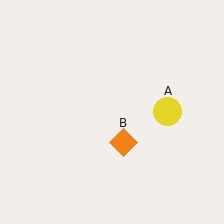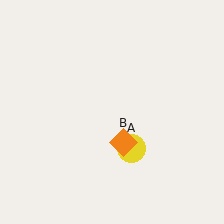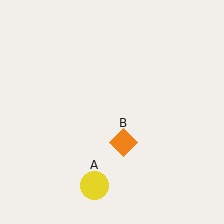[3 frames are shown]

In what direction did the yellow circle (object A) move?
The yellow circle (object A) moved down and to the left.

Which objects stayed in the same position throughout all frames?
Orange diamond (object B) remained stationary.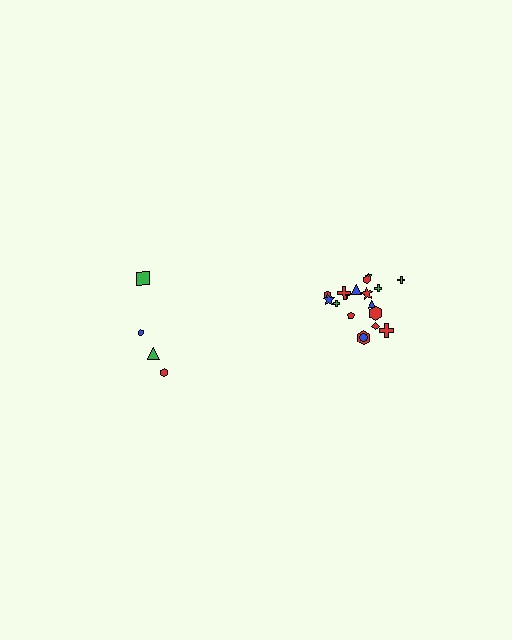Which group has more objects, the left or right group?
The right group.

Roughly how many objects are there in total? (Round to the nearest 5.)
Roughly 20 objects in total.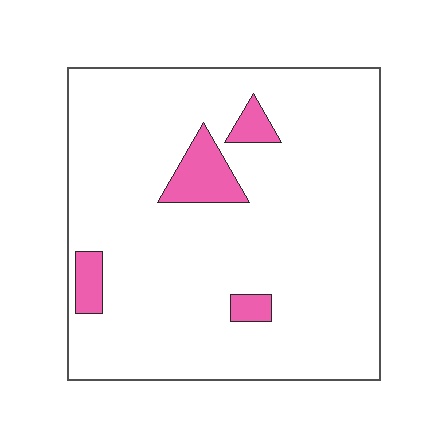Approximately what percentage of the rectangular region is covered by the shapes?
Approximately 10%.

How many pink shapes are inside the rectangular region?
4.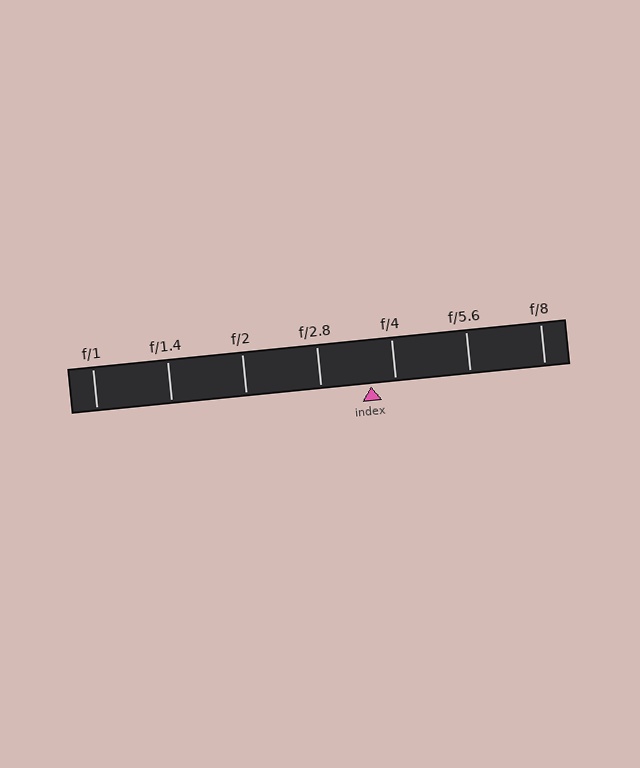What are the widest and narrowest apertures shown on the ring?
The widest aperture shown is f/1 and the narrowest is f/8.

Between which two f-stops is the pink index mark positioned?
The index mark is between f/2.8 and f/4.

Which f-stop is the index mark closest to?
The index mark is closest to f/4.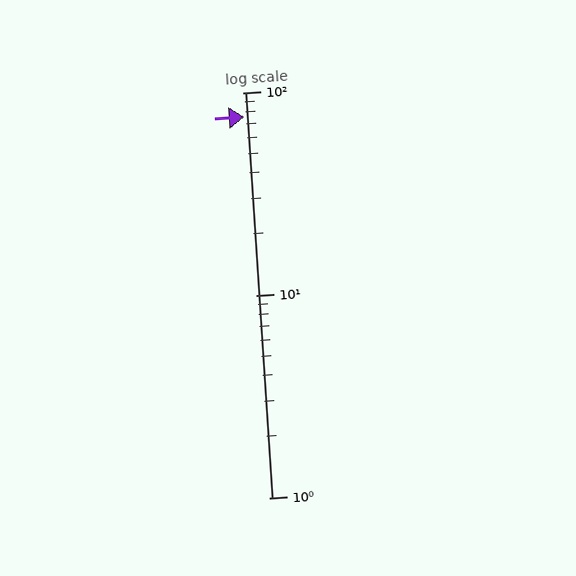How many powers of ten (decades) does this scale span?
The scale spans 2 decades, from 1 to 100.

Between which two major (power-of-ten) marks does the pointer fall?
The pointer is between 10 and 100.